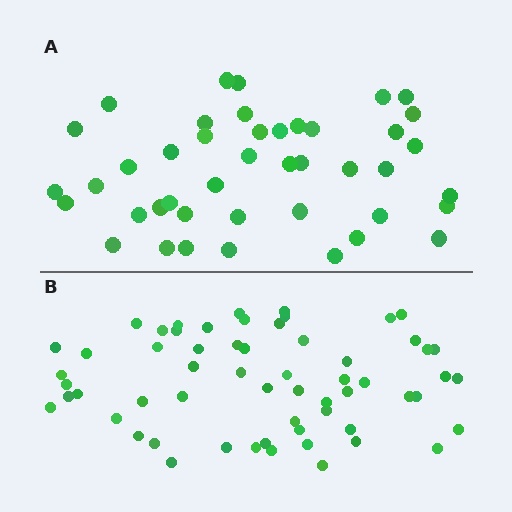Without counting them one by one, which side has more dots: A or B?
Region B (the bottom region) has more dots.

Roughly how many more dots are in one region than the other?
Region B has approximately 15 more dots than region A.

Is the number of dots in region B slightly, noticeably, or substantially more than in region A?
Region B has noticeably more, but not dramatically so. The ratio is roughly 1.4 to 1.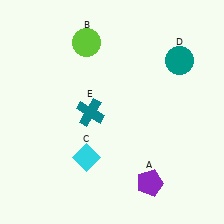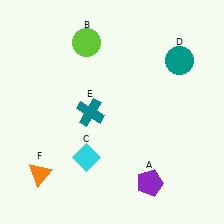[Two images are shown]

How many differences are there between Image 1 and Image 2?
There is 1 difference between the two images.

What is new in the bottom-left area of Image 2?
An orange triangle (F) was added in the bottom-left area of Image 2.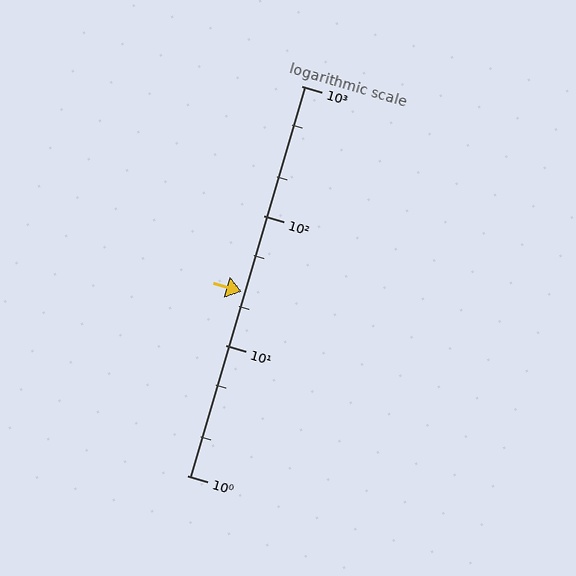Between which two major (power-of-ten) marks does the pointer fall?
The pointer is between 10 and 100.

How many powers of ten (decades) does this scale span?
The scale spans 3 decades, from 1 to 1000.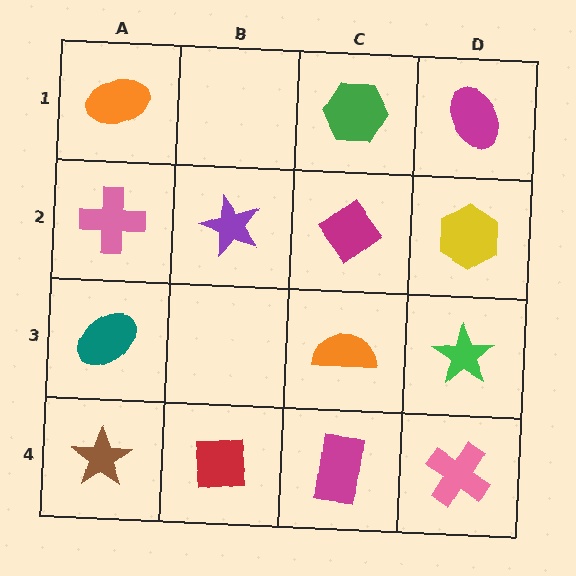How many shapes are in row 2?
4 shapes.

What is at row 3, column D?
A green star.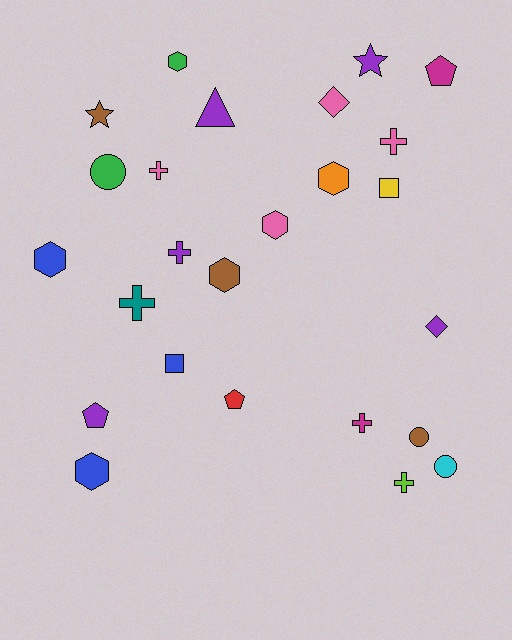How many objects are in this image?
There are 25 objects.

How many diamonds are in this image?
There are 2 diamonds.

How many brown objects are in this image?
There are 3 brown objects.